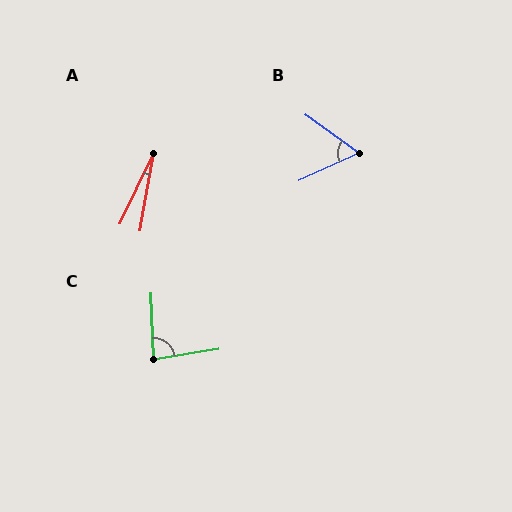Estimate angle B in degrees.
Approximately 60 degrees.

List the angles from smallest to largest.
A (15°), B (60°), C (83°).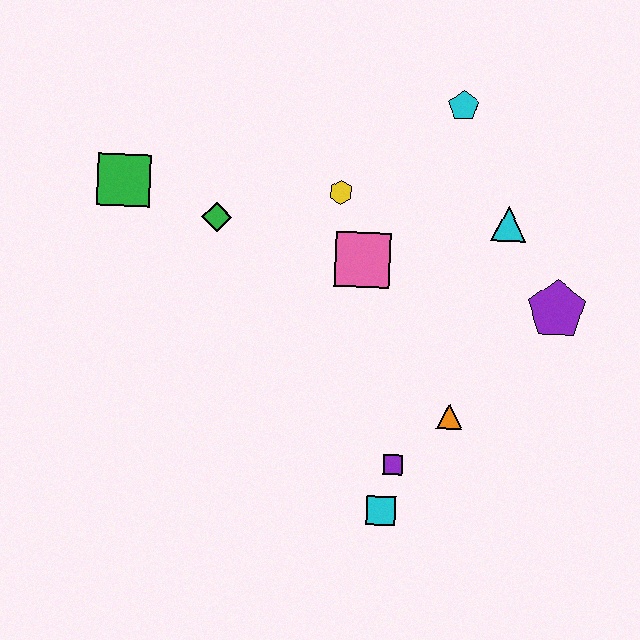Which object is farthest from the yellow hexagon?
The cyan square is farthest from the yellow hexagon.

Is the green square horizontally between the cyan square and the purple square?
No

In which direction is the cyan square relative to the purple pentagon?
The cyan square is below the purple pentagon.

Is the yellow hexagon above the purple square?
Yes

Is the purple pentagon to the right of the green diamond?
Yes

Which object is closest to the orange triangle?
The purple square is closest to the orange triangle.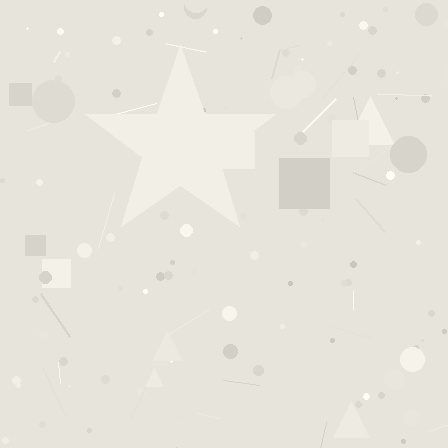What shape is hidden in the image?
A star is hidden in the image.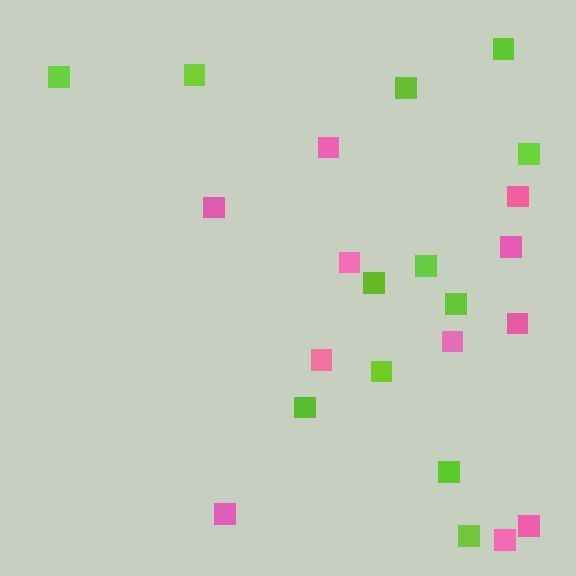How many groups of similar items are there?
There are 2 groups: one group of pink squares (11) and one group of lime squares (12).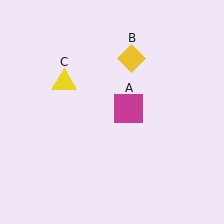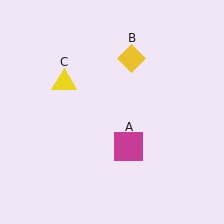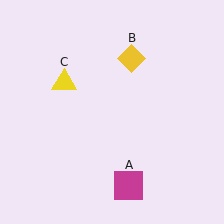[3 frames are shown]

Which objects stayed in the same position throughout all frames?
Yellow diamond (object B) and yellow triangle (object C) remained stationary.